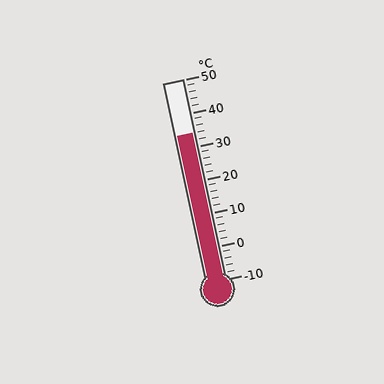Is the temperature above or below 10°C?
The temperature is above 10°C.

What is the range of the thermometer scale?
The thermometer scale ranges from -10°C to 50°C.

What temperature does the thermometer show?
The thermometer shows approximately 34°C.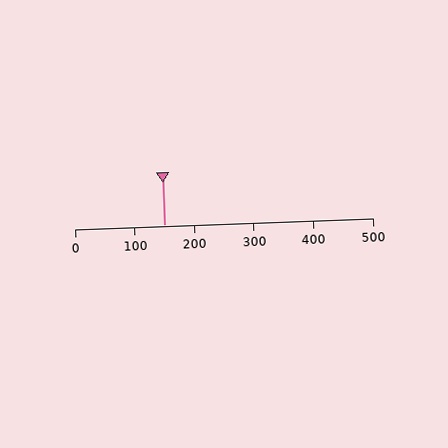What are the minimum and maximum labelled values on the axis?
The axis runs from 0 to 500.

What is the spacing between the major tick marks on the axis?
The major ticks are spaced 100 apart.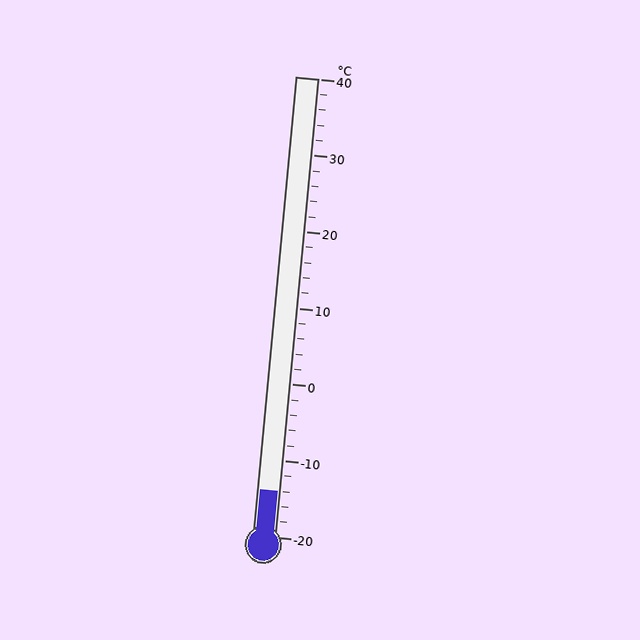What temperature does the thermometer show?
The thermometer shows approximately -14°C.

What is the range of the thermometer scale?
The thermometer scale ranges from -20°C to 40°C.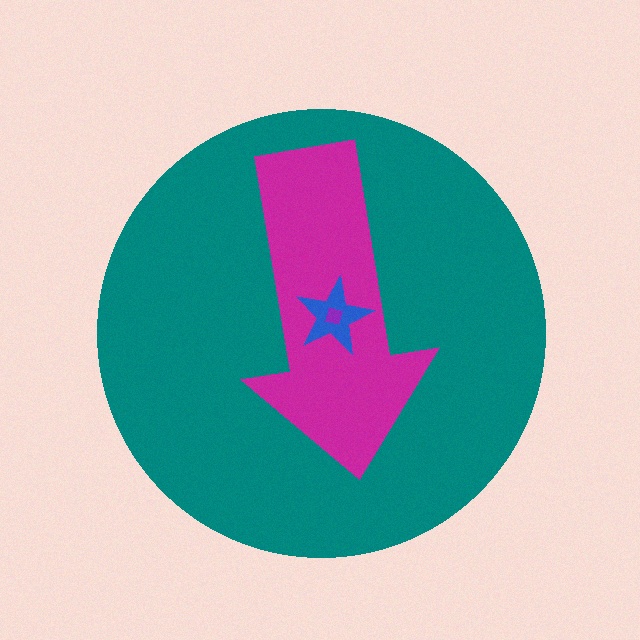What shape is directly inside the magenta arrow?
The blue star.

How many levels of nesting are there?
4.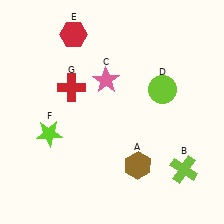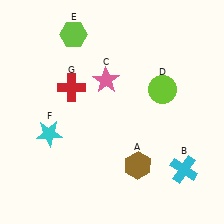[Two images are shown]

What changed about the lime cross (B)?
In Image 1, B is lime. In Image 2, it changed to cyan.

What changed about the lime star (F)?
In Image 1, F is lime. In Image 2, it changed to cyan.